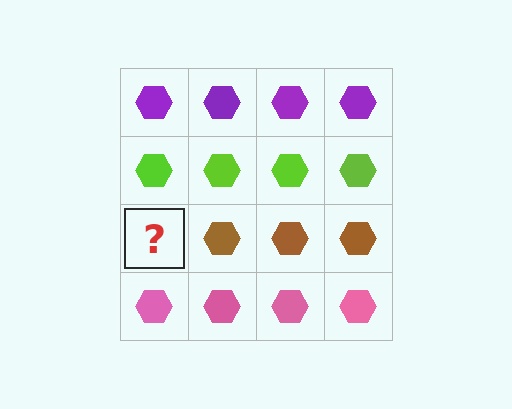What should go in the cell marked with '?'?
The missing cell should contain a brown hexagon.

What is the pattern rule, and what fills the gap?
The rule is that each row has a consistent color. The gap should be filled with a brown hexagon.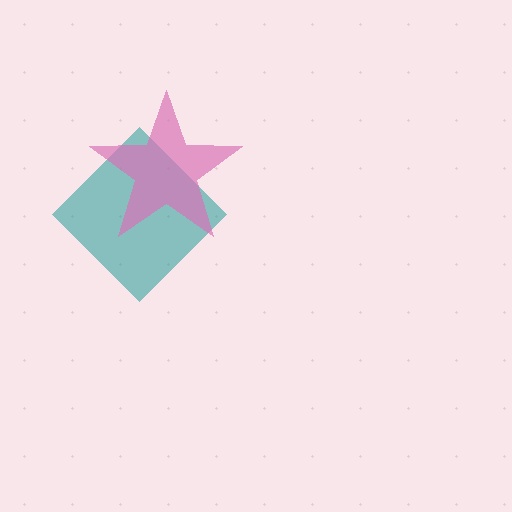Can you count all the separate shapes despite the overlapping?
Yes, there are 2 separate shapes.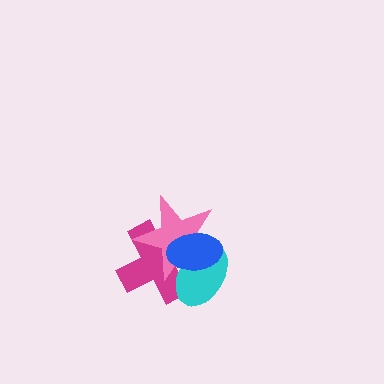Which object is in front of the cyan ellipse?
The blue ellipse is in front of the cyan ellipse.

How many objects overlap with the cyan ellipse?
3 objects overlap with the cyan ellipse.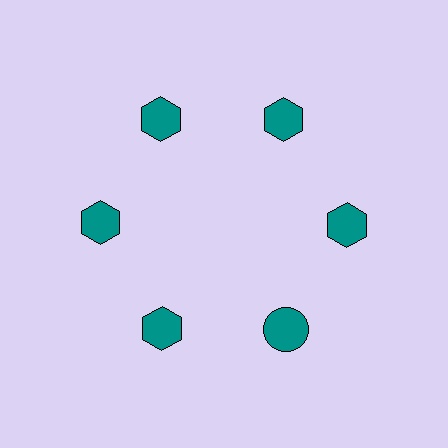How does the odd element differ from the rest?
It has a different shape: circle instead of hexagon.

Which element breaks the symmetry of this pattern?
The teal circle at roughly the 5 o'clock position breaks the symmetry. All other shapes are teal hexagons.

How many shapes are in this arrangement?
There are 6 shapes arranged in a ring pattern.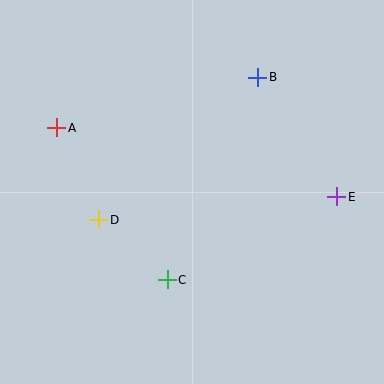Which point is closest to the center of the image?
Point C at (167, 280) is closest to the center.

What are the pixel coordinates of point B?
Point B is at (258, 77).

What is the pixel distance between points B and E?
The distance between B and E is 143 pixels.